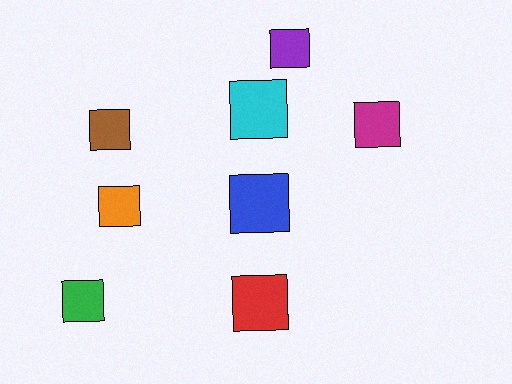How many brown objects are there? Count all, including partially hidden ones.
There is 1 brown object.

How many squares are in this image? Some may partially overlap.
There are 8 squares.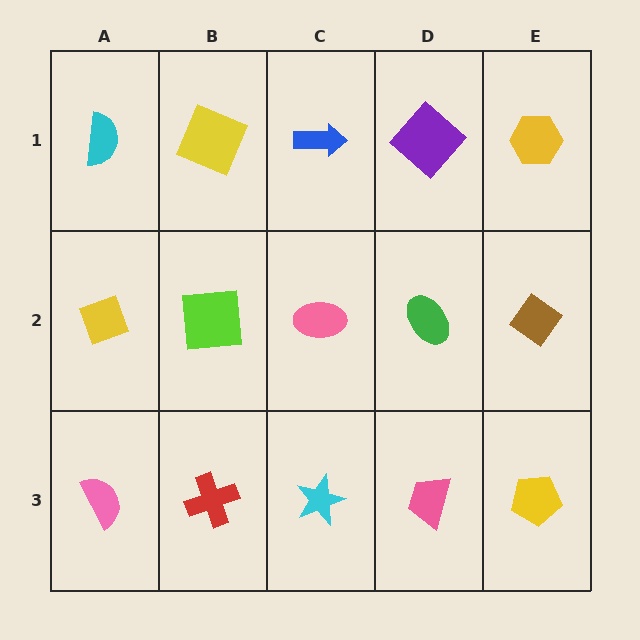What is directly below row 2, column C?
A cyan star.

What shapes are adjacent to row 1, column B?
A lime square (row 2, column B), a cyan semicircle (row 1, column A), a blue arrow (row 1, column C).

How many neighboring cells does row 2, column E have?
3.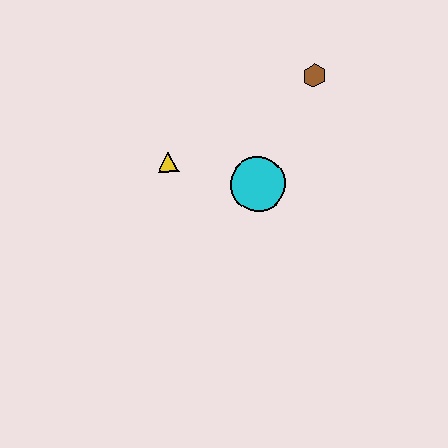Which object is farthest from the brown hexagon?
The yellow triangle is farthest from the brown hexagon.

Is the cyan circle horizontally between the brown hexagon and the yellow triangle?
Yes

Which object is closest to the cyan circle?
The yellow triangle is closest to the cyan circle.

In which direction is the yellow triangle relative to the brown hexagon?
The yellow triangle is to the left of the brown hexagon.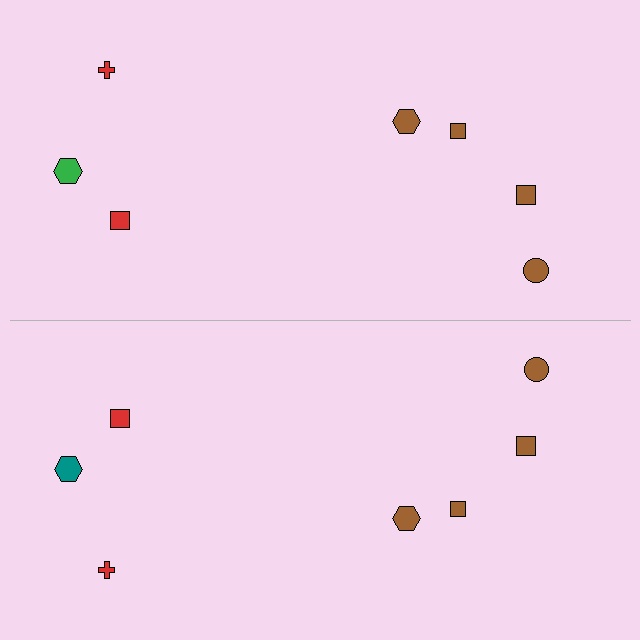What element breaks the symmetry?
The teal hexagon on the bottom side breaks the symmetry — its mirror counterpart is green.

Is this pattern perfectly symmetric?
No, the pattern is not perfectly symmetric. The teal hexagon on the bottom side breaks the symmetry — its mirror counterpart is green.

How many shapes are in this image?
There are 14 shapes in this image.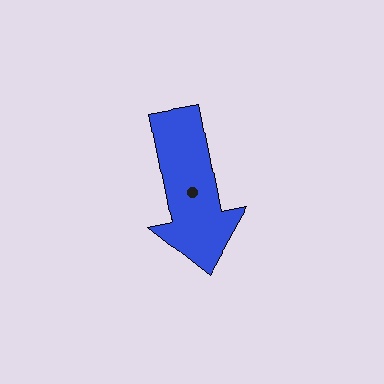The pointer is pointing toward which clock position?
Roughly 6 o'clock.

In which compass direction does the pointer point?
South.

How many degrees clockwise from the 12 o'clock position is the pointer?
Approximately 169 degrees.